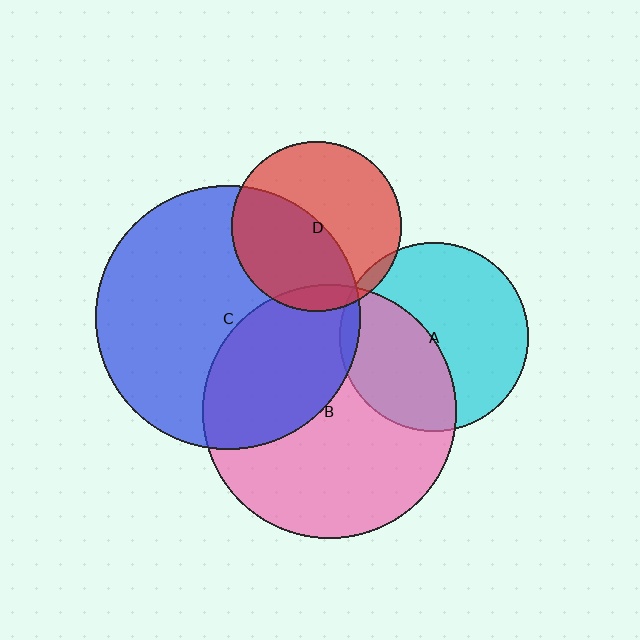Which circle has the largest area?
Circle C (blue).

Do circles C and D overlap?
Yes.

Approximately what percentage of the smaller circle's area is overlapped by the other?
Approximately 45%.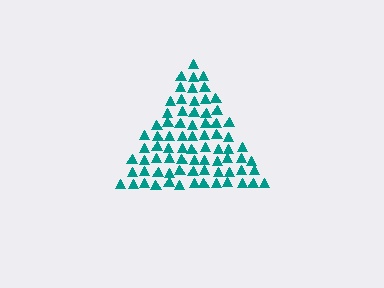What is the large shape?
The large shape is a triangle.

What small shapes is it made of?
It is made of small triangles.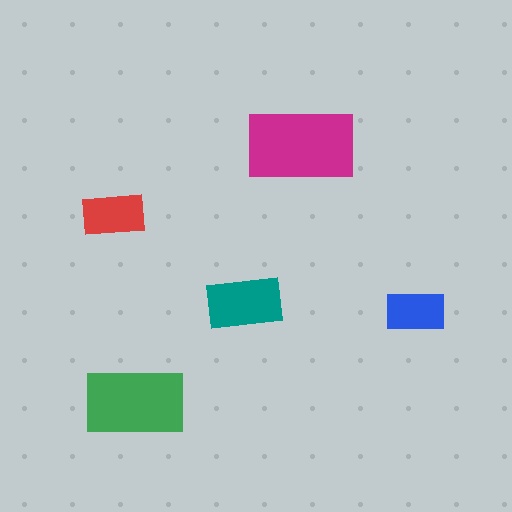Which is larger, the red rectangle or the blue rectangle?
The red one.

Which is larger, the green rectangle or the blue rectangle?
The green one.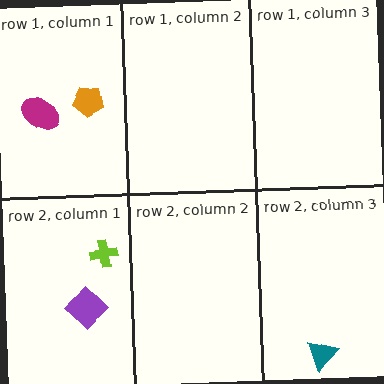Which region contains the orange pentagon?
The row 1, column 1 region.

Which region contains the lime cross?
The row 2, column 1 region.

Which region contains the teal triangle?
The row 2, column 3 region.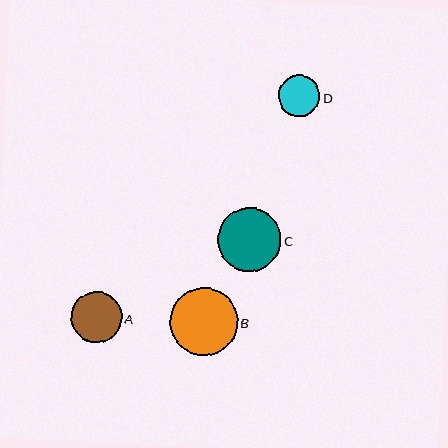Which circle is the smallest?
Circle D is the smallest with a size of approximately 42 pixels.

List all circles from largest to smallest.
From largest to smallest: B, C, A, D.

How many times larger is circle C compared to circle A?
Circle C is approximately 1.3 times the size of circle A.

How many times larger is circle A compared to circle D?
Circle A is approximately 1.2 times the size of circle D.